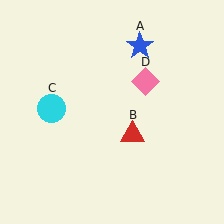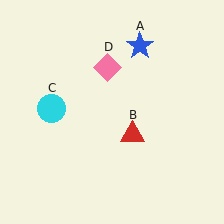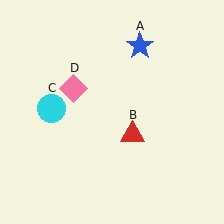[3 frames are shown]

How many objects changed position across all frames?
1 object changed position: pink diamond (object D).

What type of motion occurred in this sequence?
The pink diamond (object D) rotated counterclockwise around the center of the scene.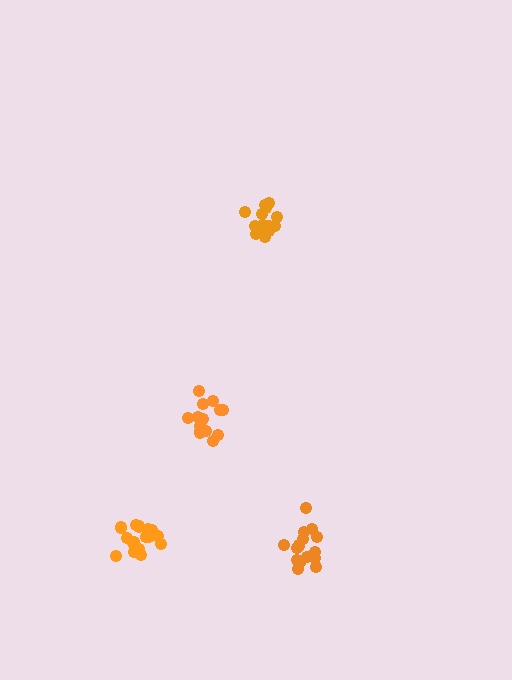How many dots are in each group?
Group 1: 14 dots, Group 2: 17 dots, Group 3: 14 dots, Group 4: 16 dots (61 total).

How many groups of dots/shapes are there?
There are 4 groups.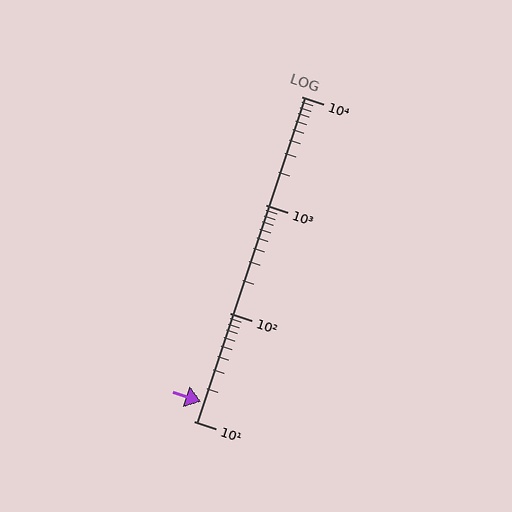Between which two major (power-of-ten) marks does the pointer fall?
The pointer is between 10 and 100.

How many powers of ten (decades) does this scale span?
The scale spans 3 decades, from 10 to 10000.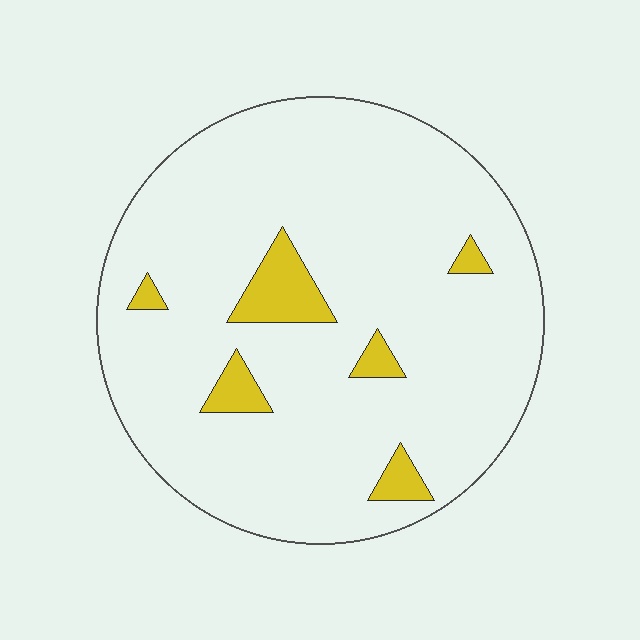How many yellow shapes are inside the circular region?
6.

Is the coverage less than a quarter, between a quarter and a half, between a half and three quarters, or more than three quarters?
Less than a quarter.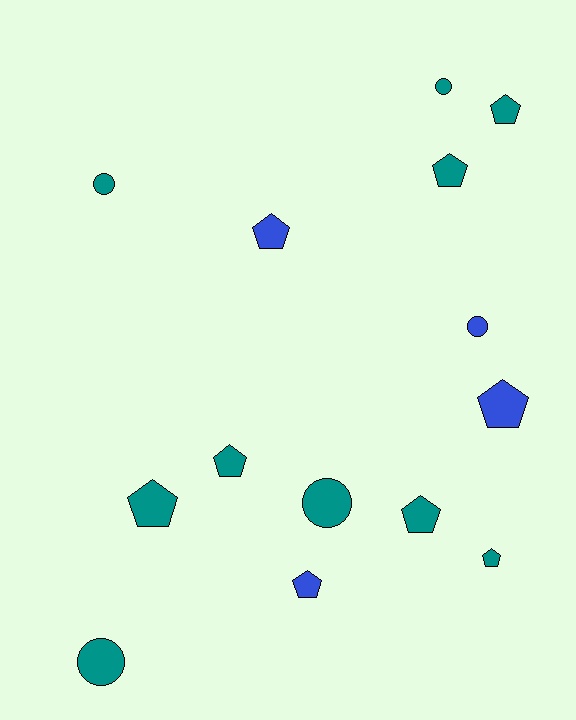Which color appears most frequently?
Teal, with 10 objects.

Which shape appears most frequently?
Pentagon, with 9 objects.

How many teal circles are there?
There are 4 teal circles.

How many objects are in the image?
There are 14 objects.